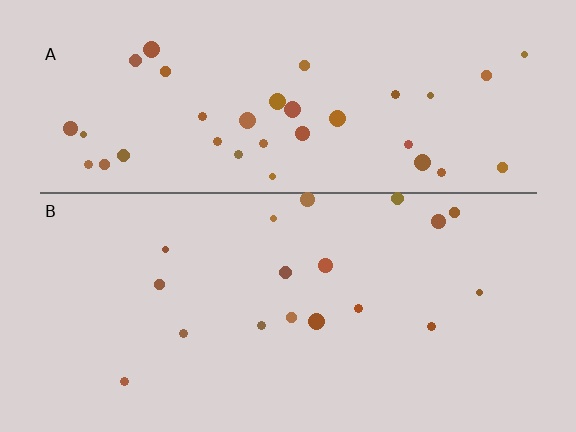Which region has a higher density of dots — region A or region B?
A (the top).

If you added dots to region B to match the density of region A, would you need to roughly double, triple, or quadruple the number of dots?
Approximately double.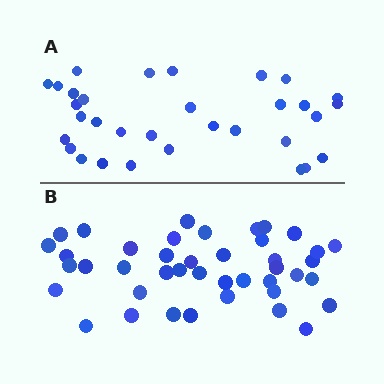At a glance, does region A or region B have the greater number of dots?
Region B (the bottom region) has more dots.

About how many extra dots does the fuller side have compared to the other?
Region B has roughly 10 or so more dots than region A.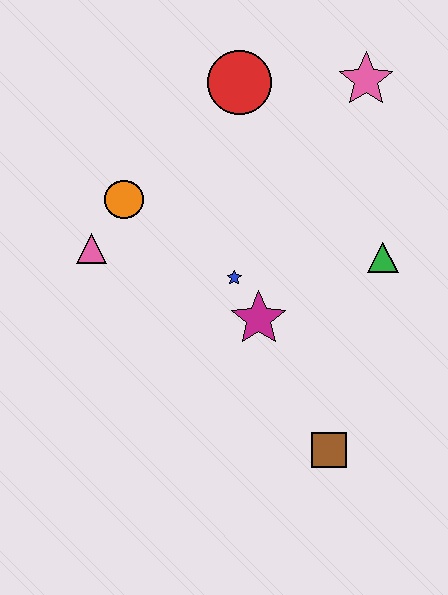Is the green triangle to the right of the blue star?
Yes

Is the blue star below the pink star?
Yes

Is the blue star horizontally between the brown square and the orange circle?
Yes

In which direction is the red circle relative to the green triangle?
The red circle is above the green triangle.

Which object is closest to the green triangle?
The magenta star is closest to the green triangle.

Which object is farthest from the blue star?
The pink star is farthest from the blue star.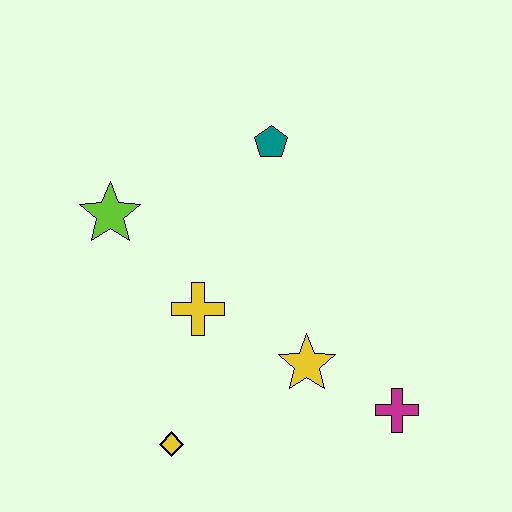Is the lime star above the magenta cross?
Yes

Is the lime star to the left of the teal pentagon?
Yes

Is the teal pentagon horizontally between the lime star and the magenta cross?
Yes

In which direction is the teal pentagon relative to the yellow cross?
The teal pentagon is above the yellow cross.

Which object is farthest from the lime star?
The magenta cross is farthest from the lime star.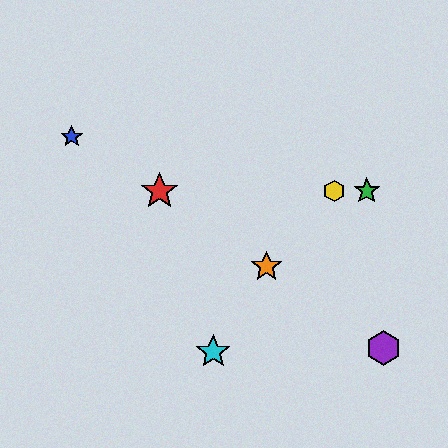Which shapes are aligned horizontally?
The red star, the green star, the yellow hexagon are aligned horizontally.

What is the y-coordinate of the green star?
The green star is at y≈191.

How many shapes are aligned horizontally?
3 shapes (the red star, the green star, the yellow hexagon) are aligned horizontally.